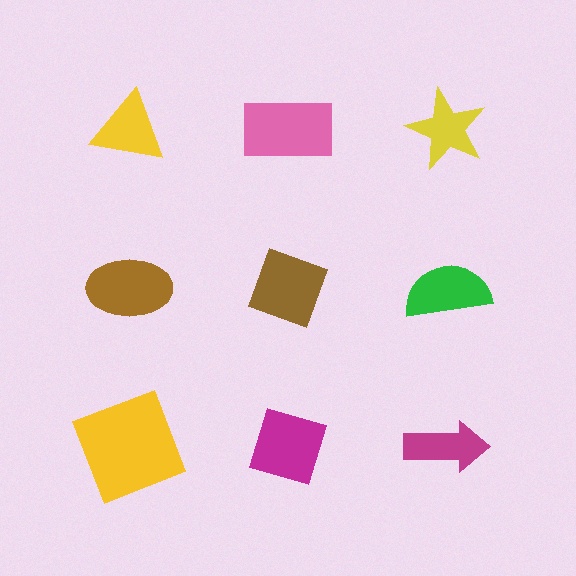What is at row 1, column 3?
A yellow star.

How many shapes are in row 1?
3 shapes.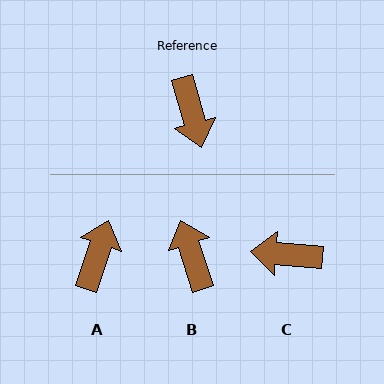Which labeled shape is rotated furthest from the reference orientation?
B, about 178 degrees away.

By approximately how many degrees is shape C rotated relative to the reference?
Approximately 110 degrees clockwise.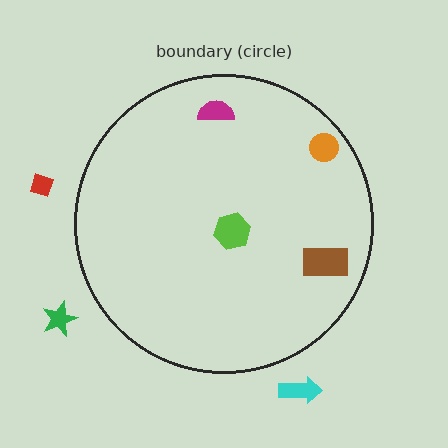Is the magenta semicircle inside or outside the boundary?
Inside.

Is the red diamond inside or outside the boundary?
Outside.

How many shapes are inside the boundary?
4 inside, 3 outside.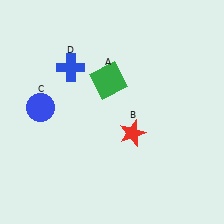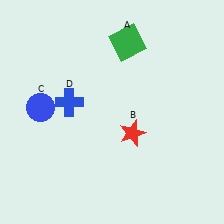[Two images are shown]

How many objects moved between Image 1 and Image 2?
2 objects moved between the two images.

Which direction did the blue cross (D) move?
The blue cross (D) moved down.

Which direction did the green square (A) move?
The green square (A) moved up.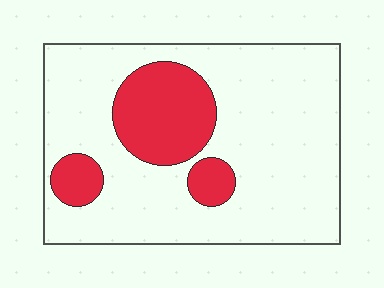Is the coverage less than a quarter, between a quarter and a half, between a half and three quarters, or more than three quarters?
Less than a quarter.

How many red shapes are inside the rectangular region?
3.